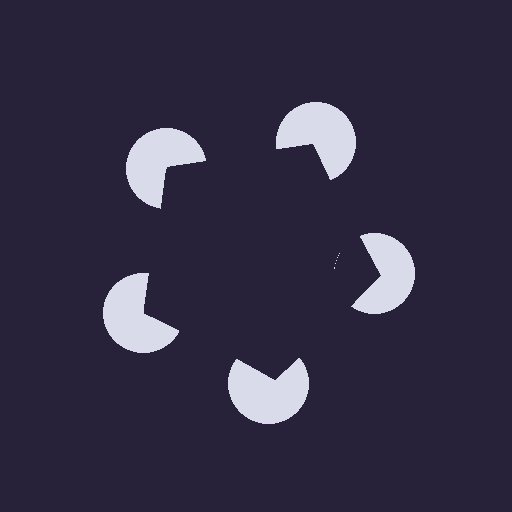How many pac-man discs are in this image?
There are 5 — one at each vertex of the illusory pentagon.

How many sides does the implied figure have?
5 sides.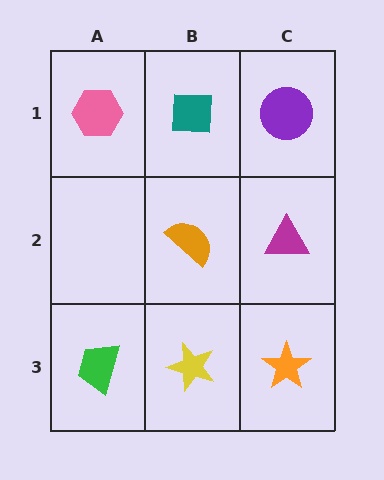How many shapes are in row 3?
3 shapes.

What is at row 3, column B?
A yellow star.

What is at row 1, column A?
A pink hexagon.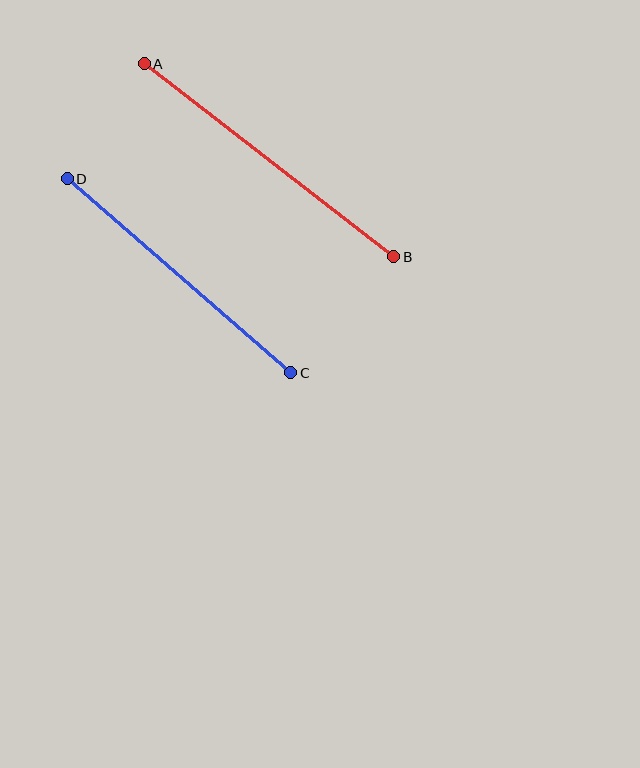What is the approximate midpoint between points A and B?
The midpoint is at approximately (269, 160) pixels.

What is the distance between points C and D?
The distance is approximately 296 pixels.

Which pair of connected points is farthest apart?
Points A and B are farthest apart.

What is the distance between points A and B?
The distance is approximately 316 pixels.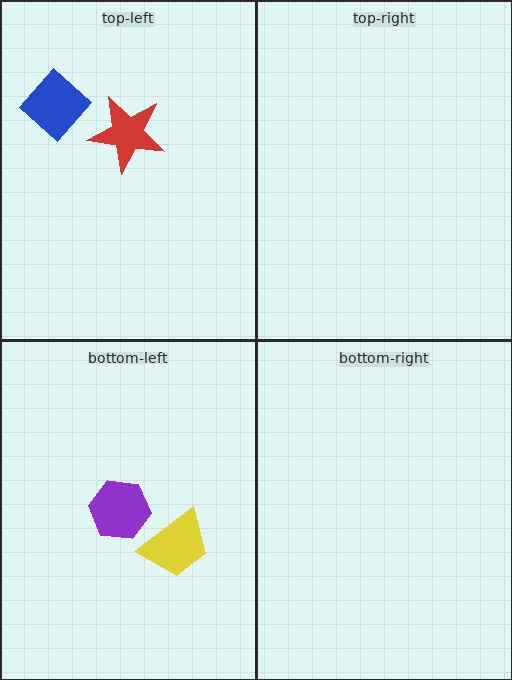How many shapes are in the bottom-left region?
2.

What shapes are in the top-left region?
The red star, the blue diamond.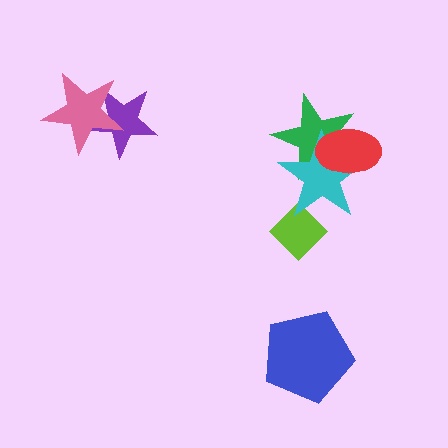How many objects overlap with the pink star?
1 object overlaps with the pink star.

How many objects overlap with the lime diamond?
1 object overlaps with the lime diamond.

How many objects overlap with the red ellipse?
2 objects overlap with the red ellipse.